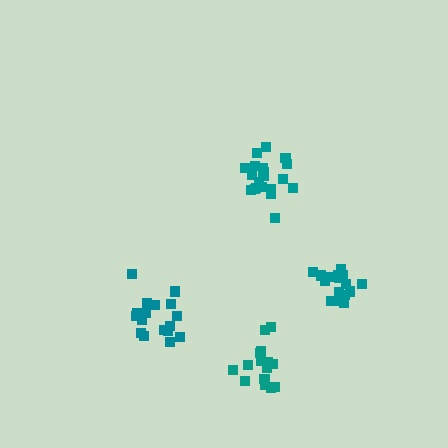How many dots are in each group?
Group 1: 21 dots, Group 2: 16 dots, Group 3: 16 dots, Group 4: 19 dots (72 total).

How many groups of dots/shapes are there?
There are 4 groups.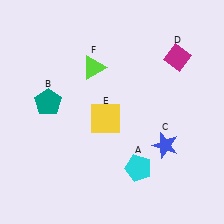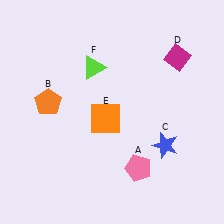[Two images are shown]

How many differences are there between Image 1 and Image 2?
There are 3 differences between the two images.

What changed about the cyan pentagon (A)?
In Image 1, A is cyan. In Image 2, it changed to pink.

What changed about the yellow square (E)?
In Image 1, E is yellow. In Image 2, it changed to orange.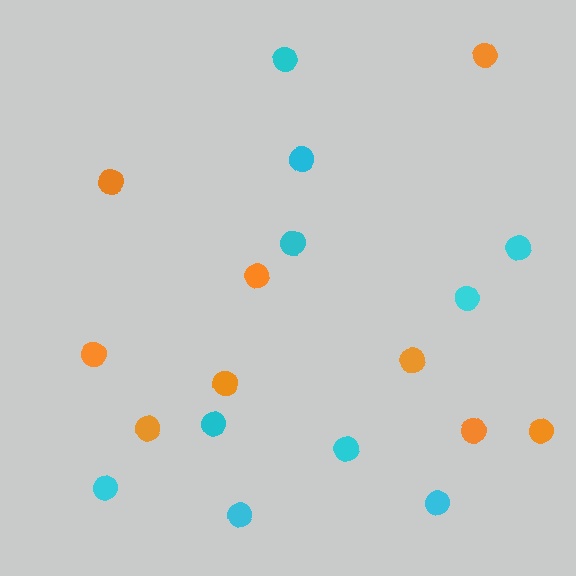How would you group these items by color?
There are 2 groups: one group of orange circles (9) and one group of cyan circles (10).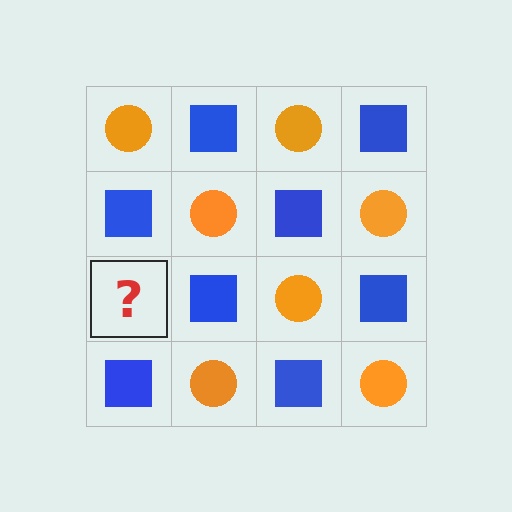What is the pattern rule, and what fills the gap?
The rule is that it alternates orange circle and blue square in a checkerboard pattern. The gap should be filled with an orange circle.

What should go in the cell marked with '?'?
The missing cell should contain an orange circle.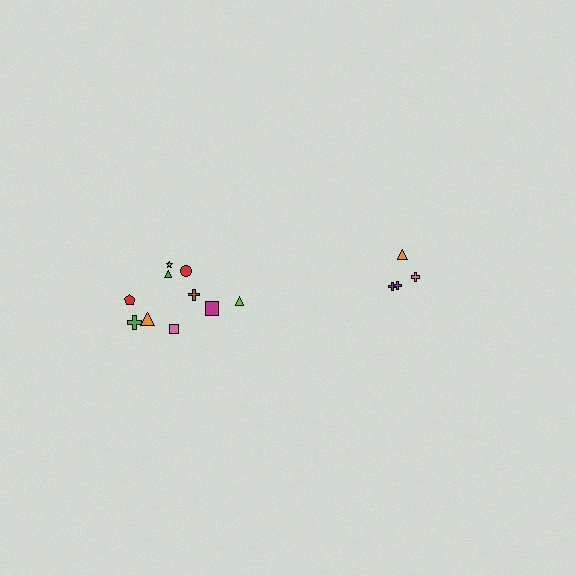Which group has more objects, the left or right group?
The left group.